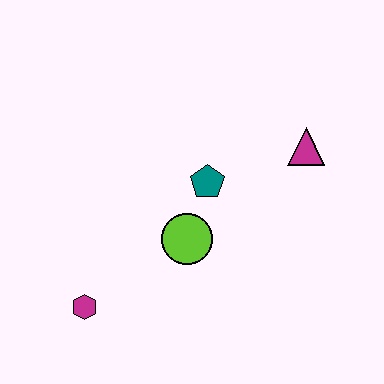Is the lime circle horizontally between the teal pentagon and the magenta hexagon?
Yes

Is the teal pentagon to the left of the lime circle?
No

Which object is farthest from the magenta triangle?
The magenta hexagon is farthest from the magenta triangle.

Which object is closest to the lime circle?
The teal pentagon is closest to the lime circle.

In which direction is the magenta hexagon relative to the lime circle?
The magenta hexagon is to the left of the lime circle.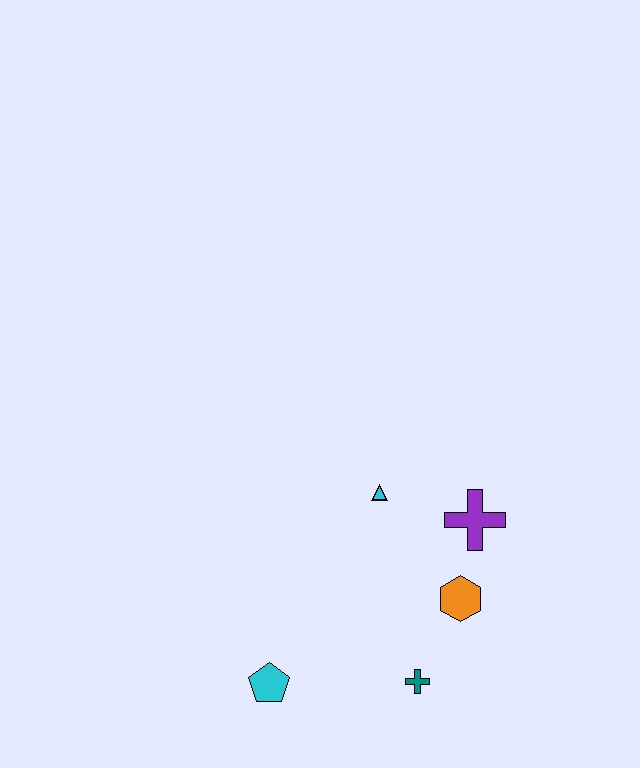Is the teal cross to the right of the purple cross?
No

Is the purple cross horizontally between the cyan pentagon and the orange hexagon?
No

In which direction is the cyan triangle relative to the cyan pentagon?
The cyan triangle is above the cyan pentagon.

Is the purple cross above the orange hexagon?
Yes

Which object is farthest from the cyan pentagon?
The purple cross is farthest from the cyan pentagon.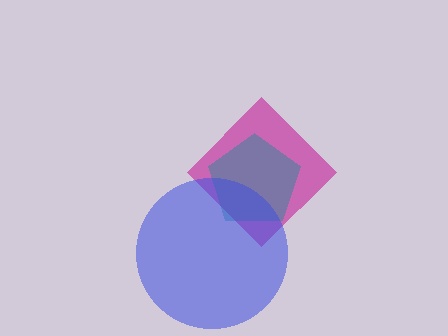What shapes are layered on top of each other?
The layered shapes are: a magenta diamond, a teal pentagon, a blue circle.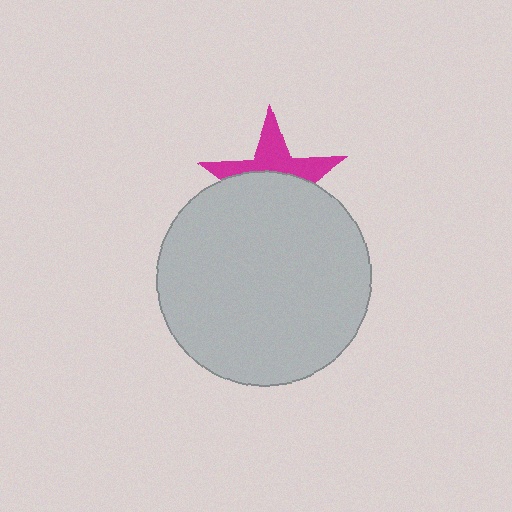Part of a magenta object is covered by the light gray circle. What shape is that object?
It is a star.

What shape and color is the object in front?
The object in front is a light gray circle.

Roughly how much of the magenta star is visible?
A small part of it is visible (roughly 43%).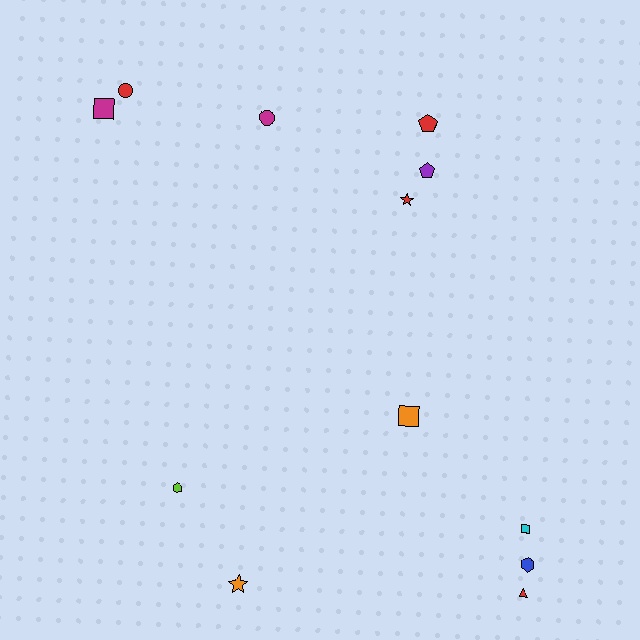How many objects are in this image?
There are 12 objects.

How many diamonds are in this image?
There are no diamonds.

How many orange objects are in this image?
There are 2 orange objects.